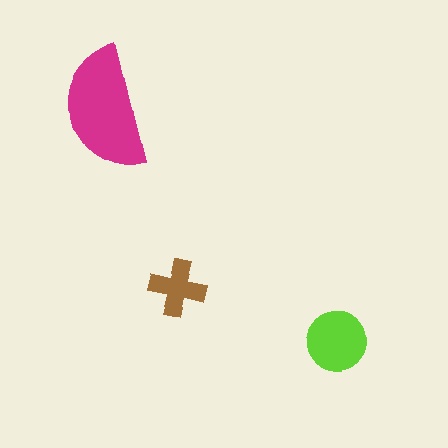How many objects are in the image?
There are 3 objects in the image.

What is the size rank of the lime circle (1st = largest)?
2nd.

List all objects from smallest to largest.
The brown cross, the lime circle, the magenta semicircle.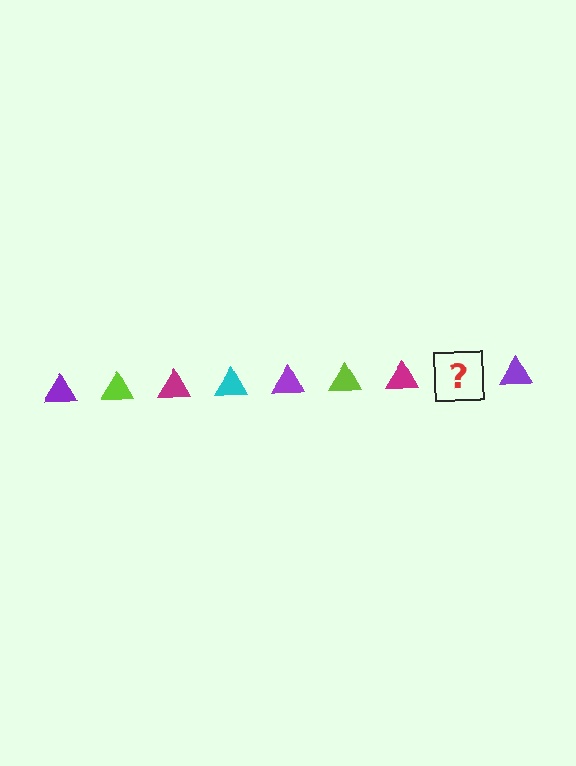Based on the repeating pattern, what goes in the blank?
The blank should be a cyan triangle.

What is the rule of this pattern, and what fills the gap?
The rule is that the pattern cycles through purple, lime, magenta, cyan triangles. The gap should be filled with a cyan triangle.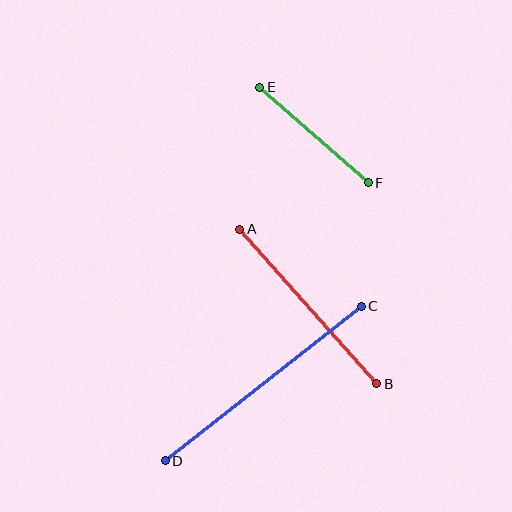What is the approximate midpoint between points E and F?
The midpoint is at approximately (314, 135) pixels.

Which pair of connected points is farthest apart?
Points C and D are farthest apart.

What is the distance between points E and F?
The distance is approximately 144 pixels.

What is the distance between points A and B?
The distance is approximately 207 pixels.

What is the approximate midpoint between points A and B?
The midpoint is at approximately (308, 307) pixels.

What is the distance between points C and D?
The distance is approximately 250 pixels.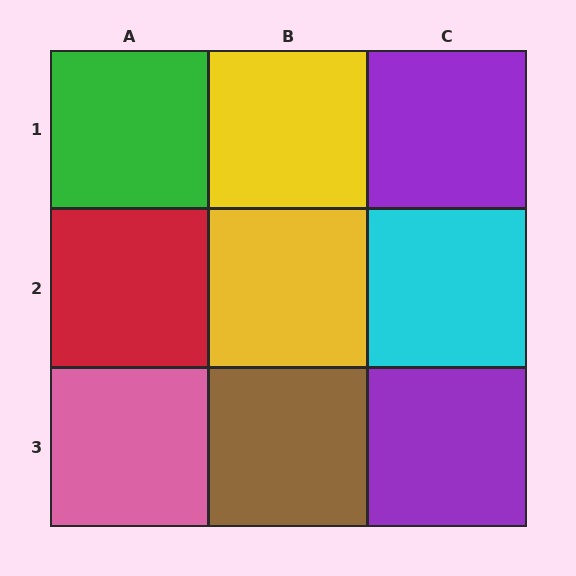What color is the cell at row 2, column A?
Red.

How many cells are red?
1 cell is red.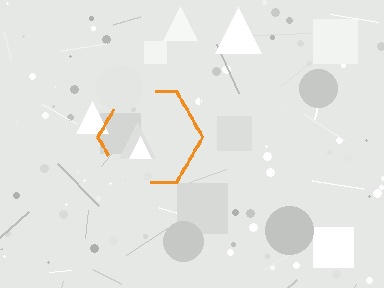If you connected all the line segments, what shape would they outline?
They would outline a hexagon.